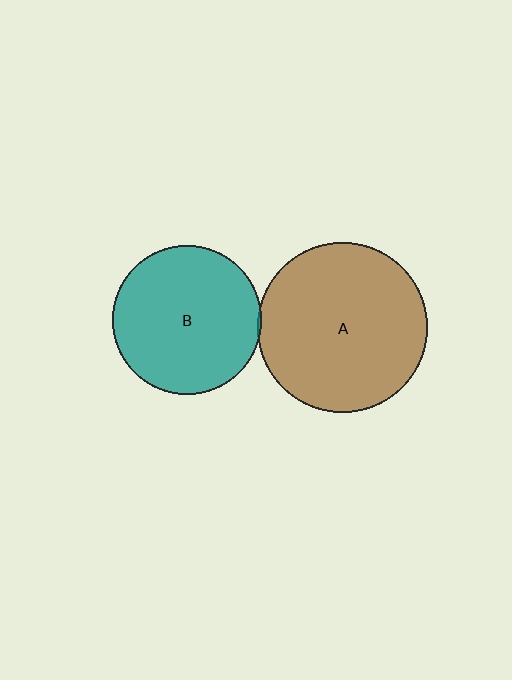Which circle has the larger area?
Circle A (brown).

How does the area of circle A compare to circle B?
Approximately 1.3 times.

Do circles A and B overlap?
Yes.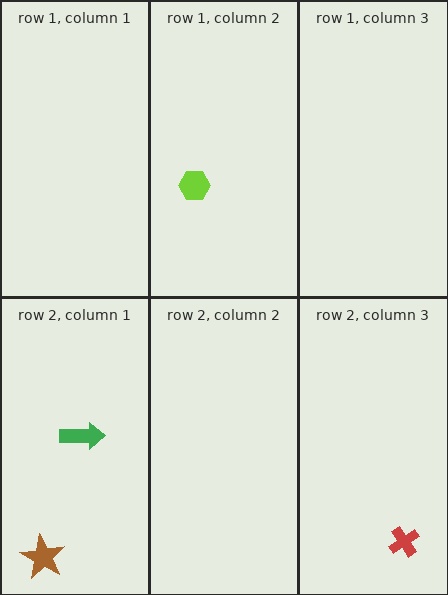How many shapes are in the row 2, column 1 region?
2.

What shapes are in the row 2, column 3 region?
The red cross.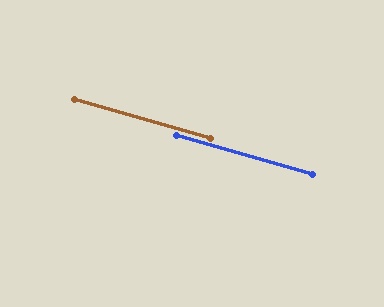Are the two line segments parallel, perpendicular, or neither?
Parallel — their directions differ by only 0.0°.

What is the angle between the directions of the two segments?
Approximately 0 degrees.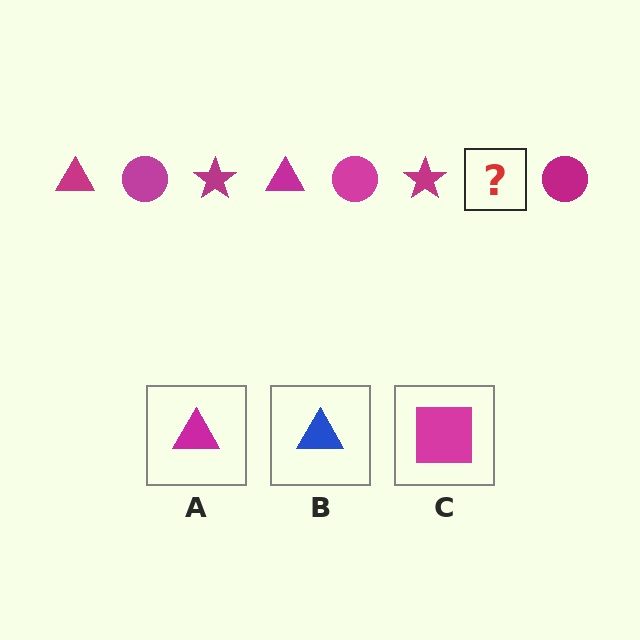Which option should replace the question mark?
Option A.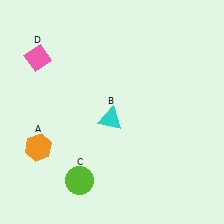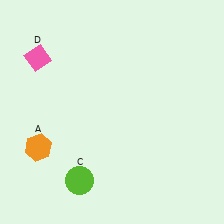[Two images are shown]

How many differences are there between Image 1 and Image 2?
There is 1 difference between the two images.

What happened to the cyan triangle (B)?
The cyan triangle (B) was removed in Image 2. It was in the bottom-left area of Image 1.